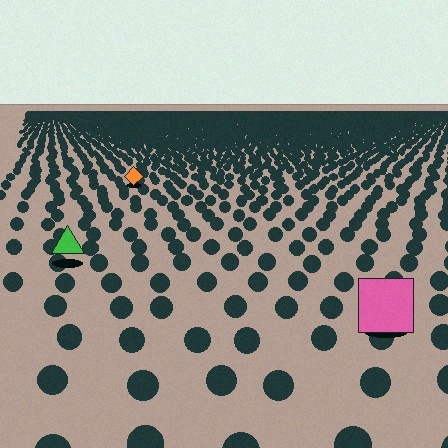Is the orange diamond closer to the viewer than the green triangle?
No. The green triangle is closer — you can tell from the texture gradient: the ground texture is coarser near it.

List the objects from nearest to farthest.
From nearest to farthest: the pink square, the green triangle, the orange diamond.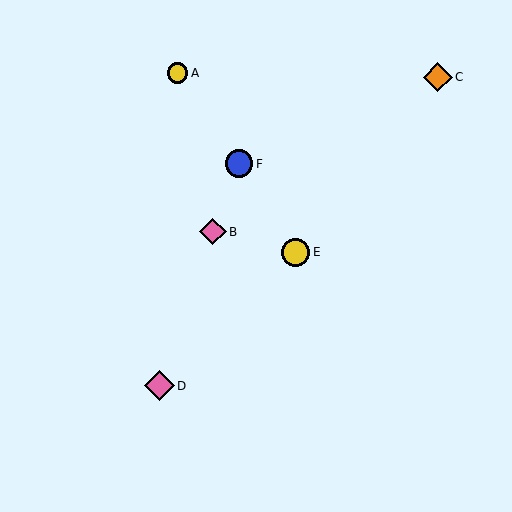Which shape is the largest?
The pink diamond (labeled D) is the largest.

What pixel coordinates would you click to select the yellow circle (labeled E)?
Click at (295, 252) to select the yellow circle E.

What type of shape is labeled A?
Shape A is a yellow circle.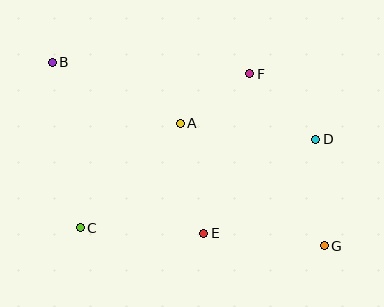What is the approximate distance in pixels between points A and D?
The distance between A and D is approximately 136 pixels.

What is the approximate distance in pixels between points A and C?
The distance between A and C is approximately 145 pixels.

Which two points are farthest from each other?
Points B and G are farthest from each other.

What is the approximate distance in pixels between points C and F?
The distance between C and F is approximately 229 pixels.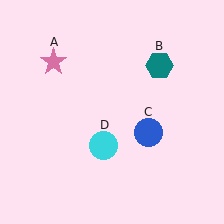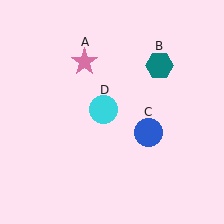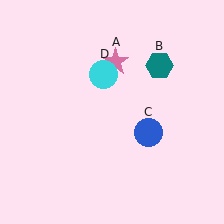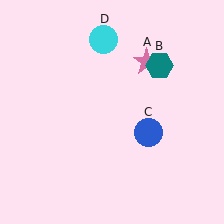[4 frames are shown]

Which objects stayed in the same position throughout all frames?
Teal hexagon (object B) and blue circle (object C) remained stationary.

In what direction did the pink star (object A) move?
The pink star (object A) moved right.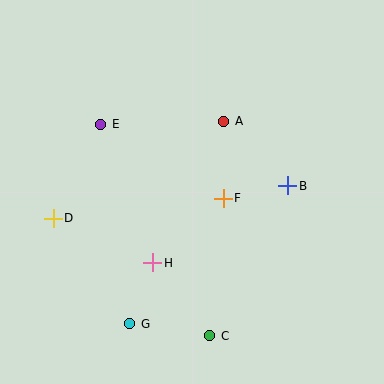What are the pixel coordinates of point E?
Point E is at (101, 124).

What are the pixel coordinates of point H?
Point H is at (153, 263).